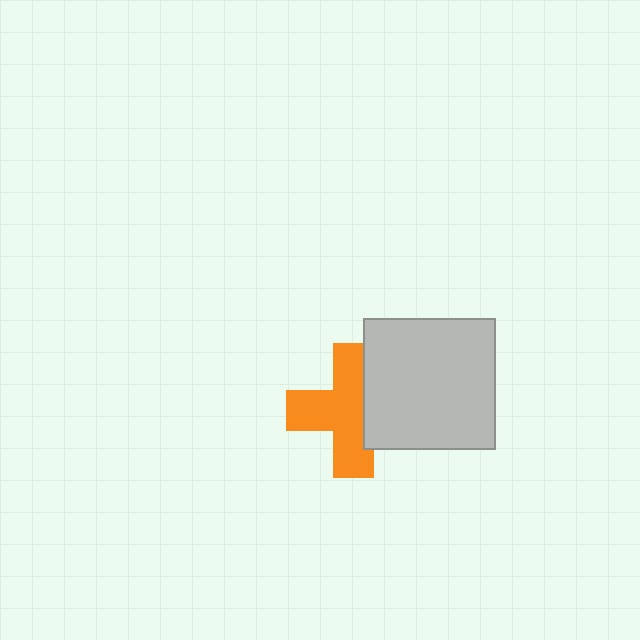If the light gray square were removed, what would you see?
You would see the complete orange cross.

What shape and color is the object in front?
The object in front is a light gray square.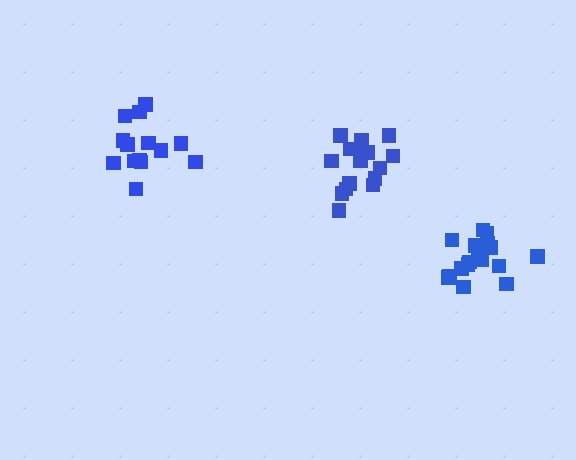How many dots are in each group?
Group 1: 14 dots, Group 2: 16 dots, Group 3: 19 dots (49 total).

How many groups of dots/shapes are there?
There are 3 groups.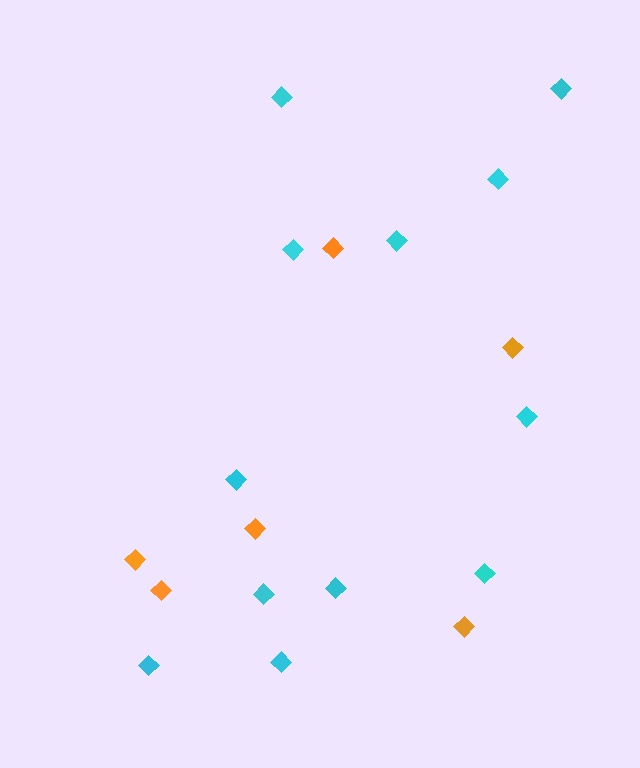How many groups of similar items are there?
There are 2 groups: one group of cyan diamonds (12) and one group of orange diamonds (6).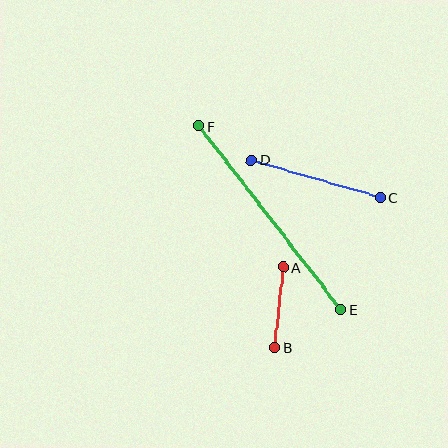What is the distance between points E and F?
The distance is approximately 232 pixels.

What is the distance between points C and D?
The distance is approximately 134 pixels.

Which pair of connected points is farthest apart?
Points E and F are farthest apart.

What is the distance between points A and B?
The distance is approximately 81 pixels.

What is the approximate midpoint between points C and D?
The midpoint is at approximately (316, 179) pixels.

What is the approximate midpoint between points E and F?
The midpoint is at approximately (270, 218) pixels.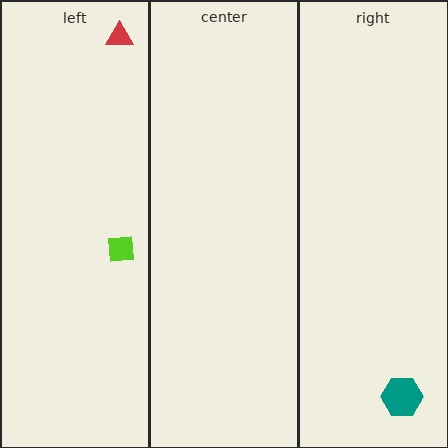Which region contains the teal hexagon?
The right region.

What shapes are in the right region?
The teal hexagon.